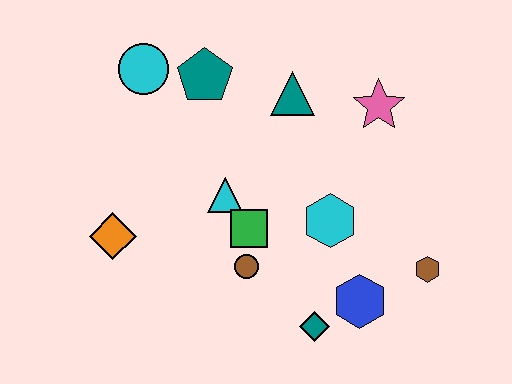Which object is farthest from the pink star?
The orange diamond is farthest from the pink star.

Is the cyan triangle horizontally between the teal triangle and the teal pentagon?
Yes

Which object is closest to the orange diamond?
The cyan triangle is closest to the orange diamond.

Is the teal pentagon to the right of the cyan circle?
Yes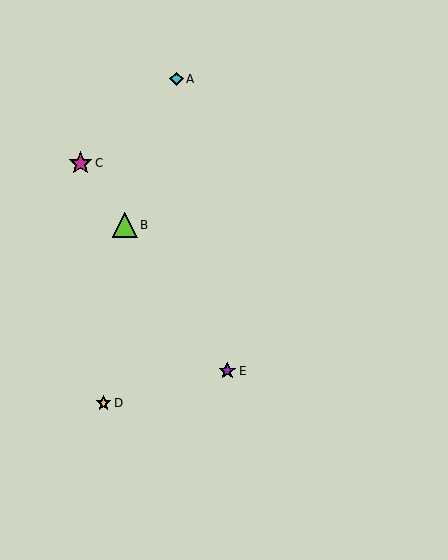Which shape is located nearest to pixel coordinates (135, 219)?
The lime triangle (labeled B) at (125, 225) is nearest to that location.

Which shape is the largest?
The lime triangle (labeled B) is the largest.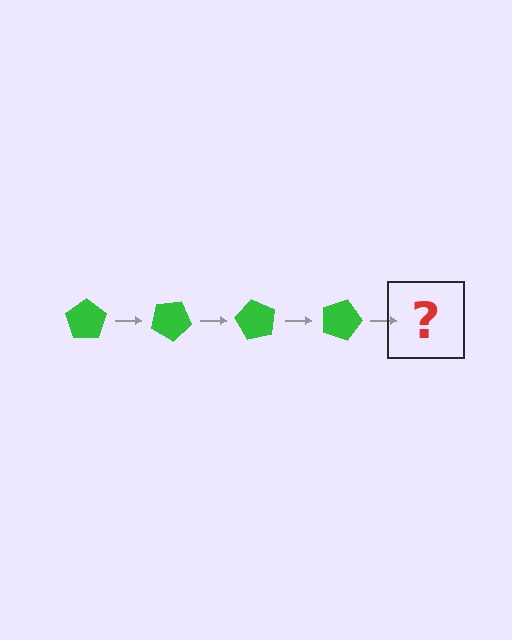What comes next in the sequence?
The next element should be a green pentagon rotated 120 degrees.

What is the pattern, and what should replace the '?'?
The pattern is that the pentagon rotates 30 degrees each step. The '?' should be a green pentagon rotated 120 degrees.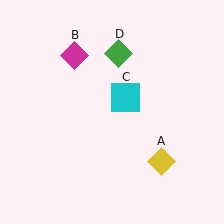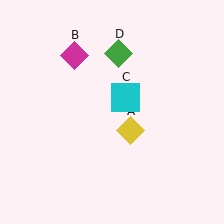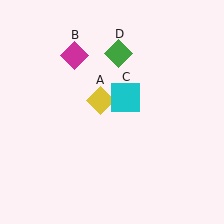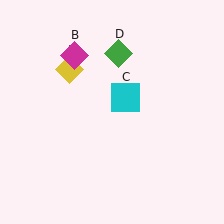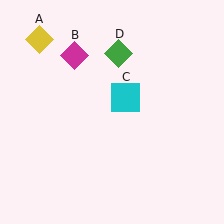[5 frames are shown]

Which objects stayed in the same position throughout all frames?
Magenta diamond (object B) and cyan square (object C) and green diamond (object D) remained stationary.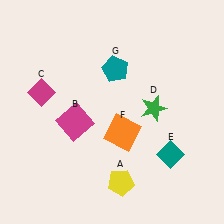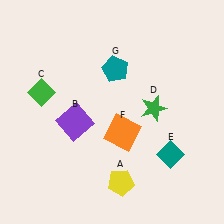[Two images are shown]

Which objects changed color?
B changed from magenta to purple. C changed from magenta to green.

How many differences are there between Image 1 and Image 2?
There are 2 differences between the two images.